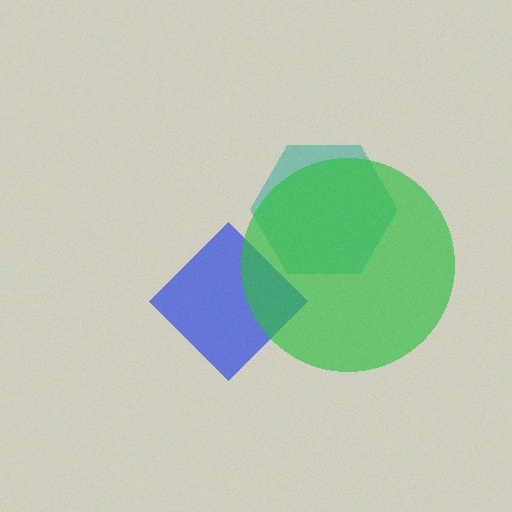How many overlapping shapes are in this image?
There are 3 overlapping shapes in the image.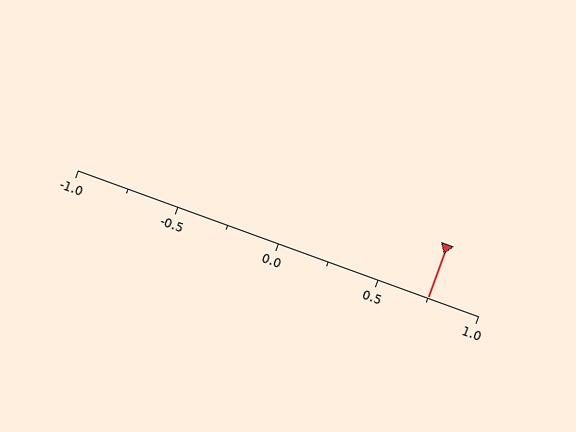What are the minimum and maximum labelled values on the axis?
The axis runs from -1.0 to 1.0.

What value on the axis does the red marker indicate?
The marker indicates approximately 0.75.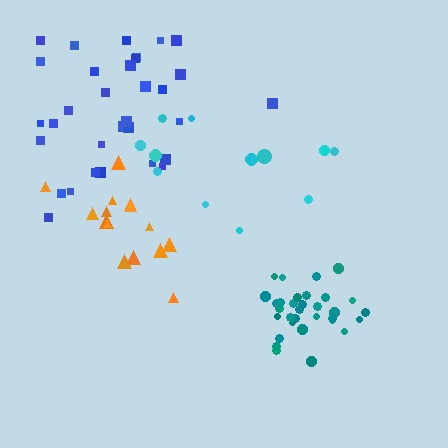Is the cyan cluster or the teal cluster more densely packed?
Teal.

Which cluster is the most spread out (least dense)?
Cyan.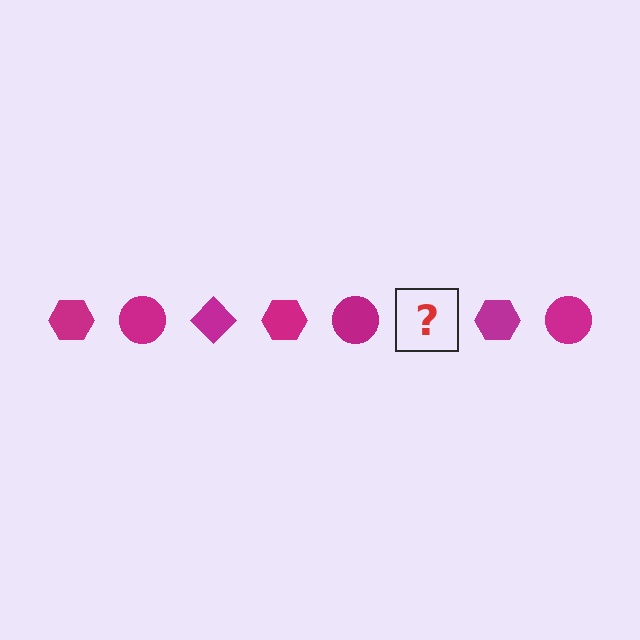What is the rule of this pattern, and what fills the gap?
The rule is that the pattern cycles through hexagon, circle, diamond shapes in magenta. The gap should be filled with a magenta diamond.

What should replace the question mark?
The question mark should be replaced with a magenta diamond.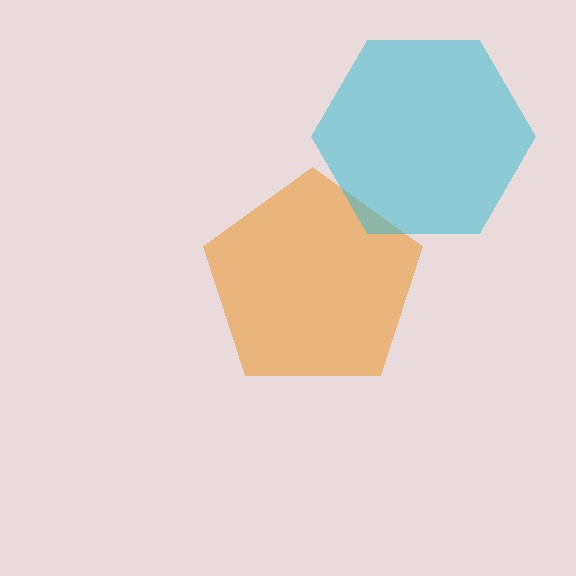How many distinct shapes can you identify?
There are 2 distinct shapes: an orange pentagon, a cyan hexagon.